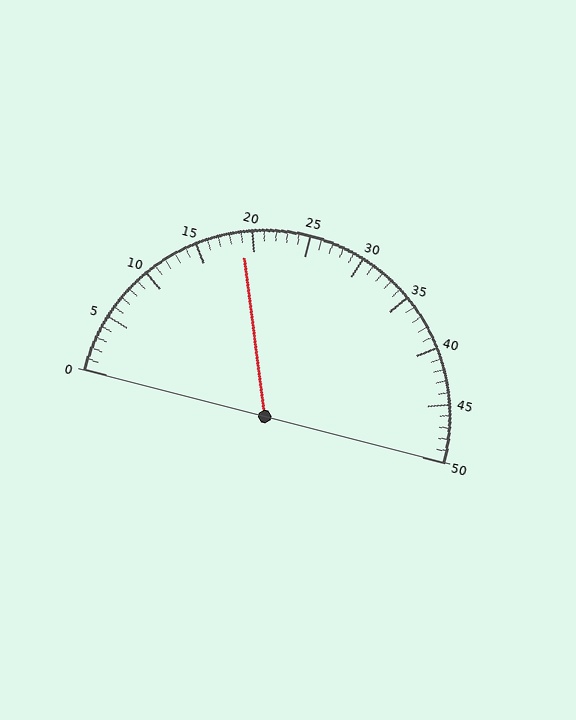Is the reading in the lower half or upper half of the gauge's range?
The reading is in the lower half of the range (0 to 50).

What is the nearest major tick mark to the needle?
The nearest major tick mark is 20.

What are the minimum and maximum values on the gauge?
The gauge ranges from 0 to 50.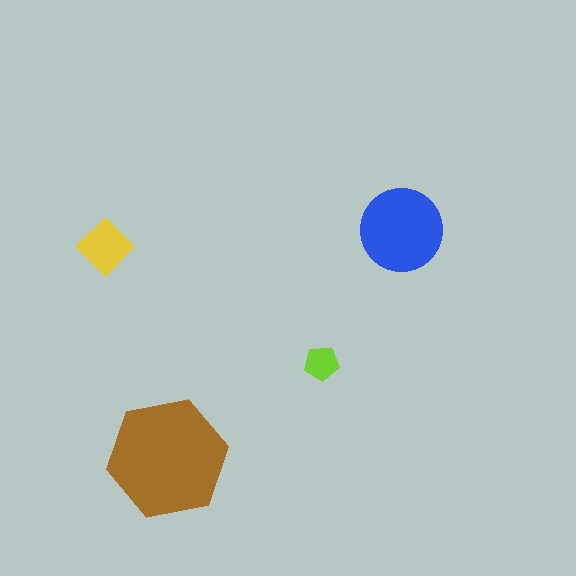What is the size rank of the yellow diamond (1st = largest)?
3rd.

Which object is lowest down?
The brown hexagon is bottommost.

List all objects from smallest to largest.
The lime pentagon, the yellow diamond, the blue circle, the brown hexagon.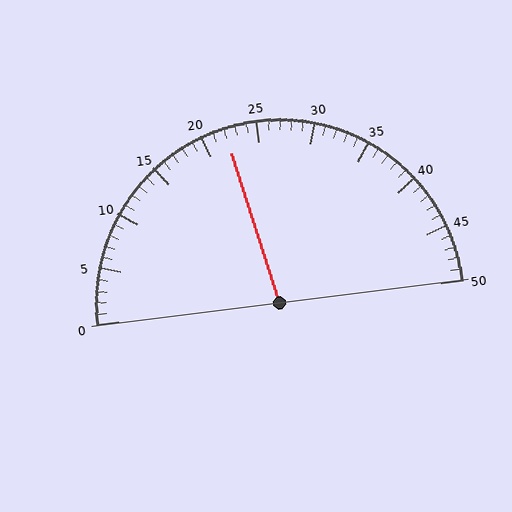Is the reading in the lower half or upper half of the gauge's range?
The reading is in the lower half of the range (0 to 50).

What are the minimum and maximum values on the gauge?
The gauge ranges from 0 to 50.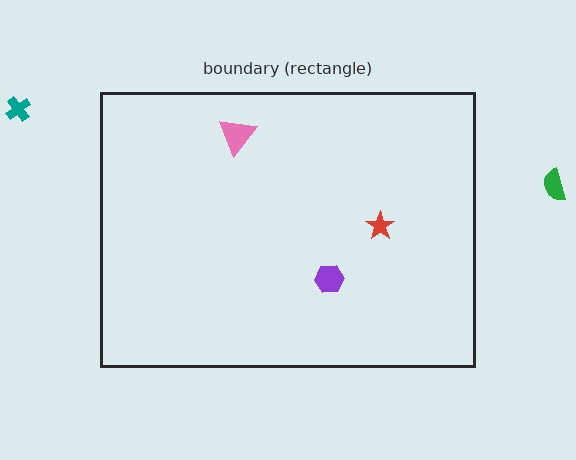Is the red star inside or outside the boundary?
Inside.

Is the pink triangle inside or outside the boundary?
Inside.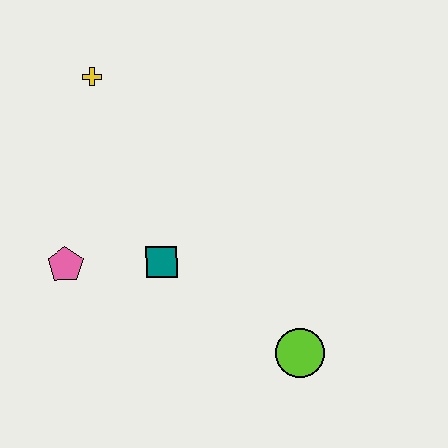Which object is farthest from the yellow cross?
The lime circle is farthest from the yellow cross.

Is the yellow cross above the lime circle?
Yes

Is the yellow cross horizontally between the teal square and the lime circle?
No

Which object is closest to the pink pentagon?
The teal square is closest to the pink pentagon.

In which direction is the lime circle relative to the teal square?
The lime circle is to the right of the teal square.